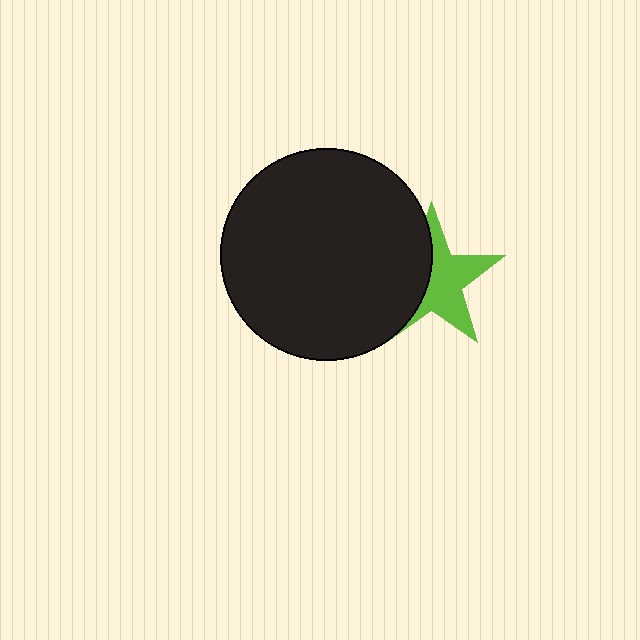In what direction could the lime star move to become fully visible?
The lime star could move right. That would shift it out from behind the black circle entirely.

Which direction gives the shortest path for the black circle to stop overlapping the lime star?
Moving left gives the shortest separation.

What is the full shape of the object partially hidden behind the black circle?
The partially hidden object is a lime star.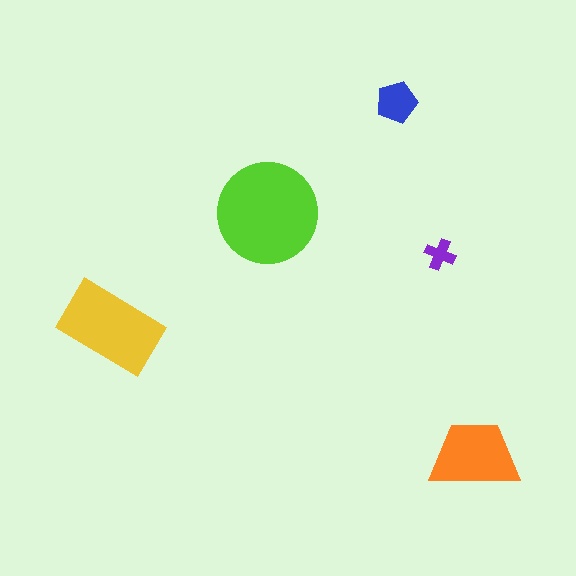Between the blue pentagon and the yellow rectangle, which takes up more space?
The yellow rectangle.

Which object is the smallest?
The purple cross.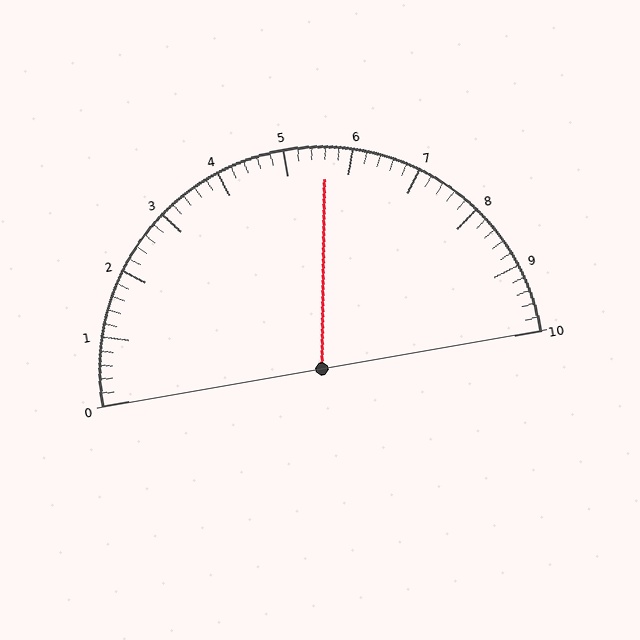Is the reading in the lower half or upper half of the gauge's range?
The reading is in the upper half of the range (0 to 10).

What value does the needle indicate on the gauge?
The needle indicates approximately 5.6.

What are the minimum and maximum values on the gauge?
The gauge ranges from 0 to 10.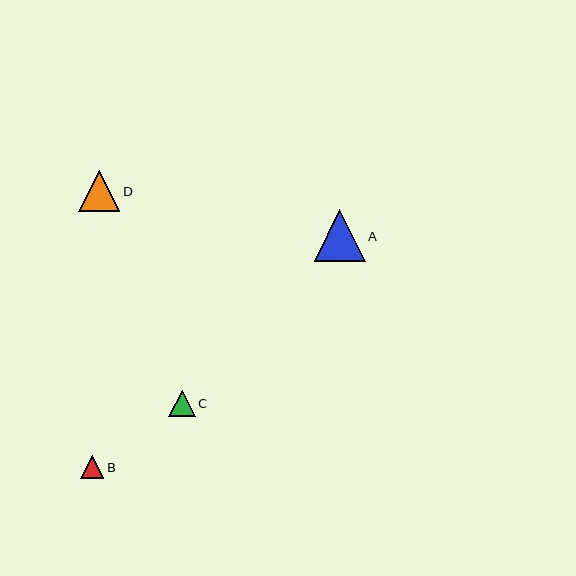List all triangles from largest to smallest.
From largest to smallest: A, D, C, B.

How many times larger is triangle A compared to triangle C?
Triangle A is approximately 2.0 times the size of triangle C.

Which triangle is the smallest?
Triangle B is the smallest with a size of approximately 23 pixels.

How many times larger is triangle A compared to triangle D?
Triangle A is approximately 1.2 times the size of triangle D.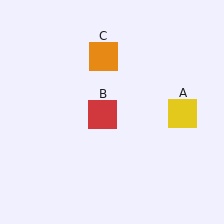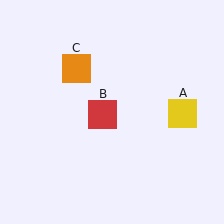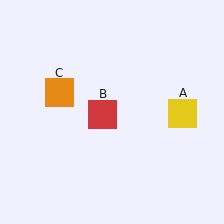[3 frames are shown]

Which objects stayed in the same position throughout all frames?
Yellow square (object A) and red square (object B) remained stationary.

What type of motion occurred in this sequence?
The orange square (object C) rotated counterclockwise around the center of the scene.